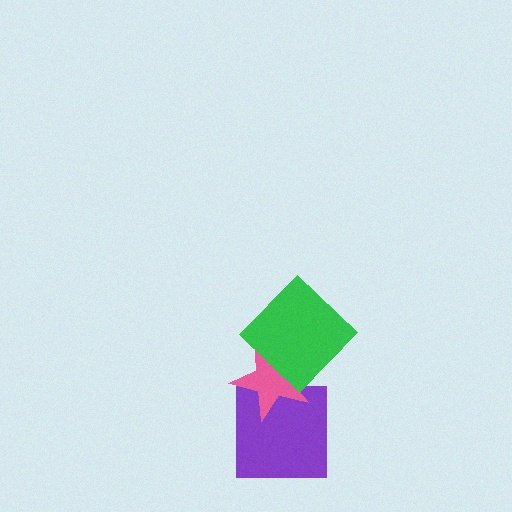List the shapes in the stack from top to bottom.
From top to bottom: the green diamond, the pink star, the purple square.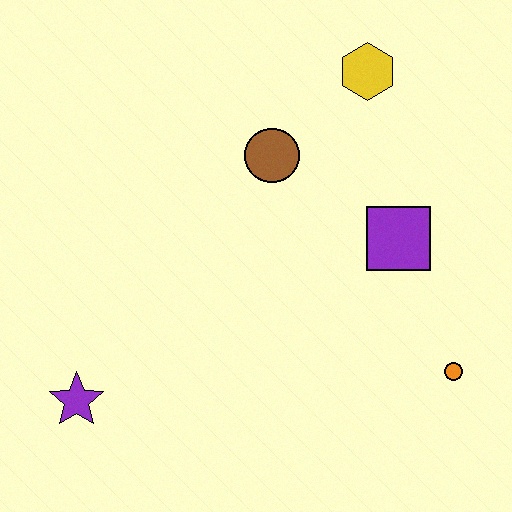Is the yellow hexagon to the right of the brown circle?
Yes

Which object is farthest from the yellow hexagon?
The purple star is farthest from the yellow hexagon.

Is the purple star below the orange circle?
Yes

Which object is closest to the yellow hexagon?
The brown circle is closest to the yellow hexagon.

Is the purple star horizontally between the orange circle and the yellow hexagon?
No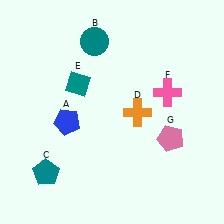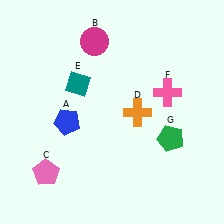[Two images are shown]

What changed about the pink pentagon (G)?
In Image 1, G is pink. In Image 2, it changed to green.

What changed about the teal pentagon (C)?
In Image 1, C is teal. In Image 2, it changed to pink.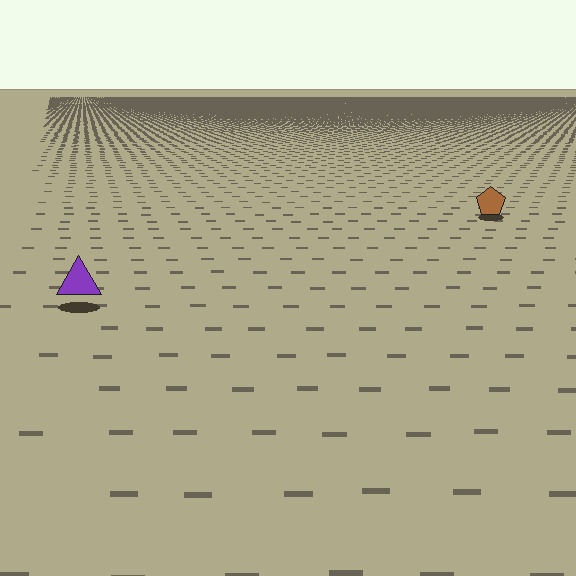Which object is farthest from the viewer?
The brown pentagon is farthest from the viewer. It appears smaller and the ground texture around it is denser.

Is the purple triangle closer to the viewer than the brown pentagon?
Yes. The purple triangle is closer — you can tell from the texture gradient: the ground texture is coarser near it.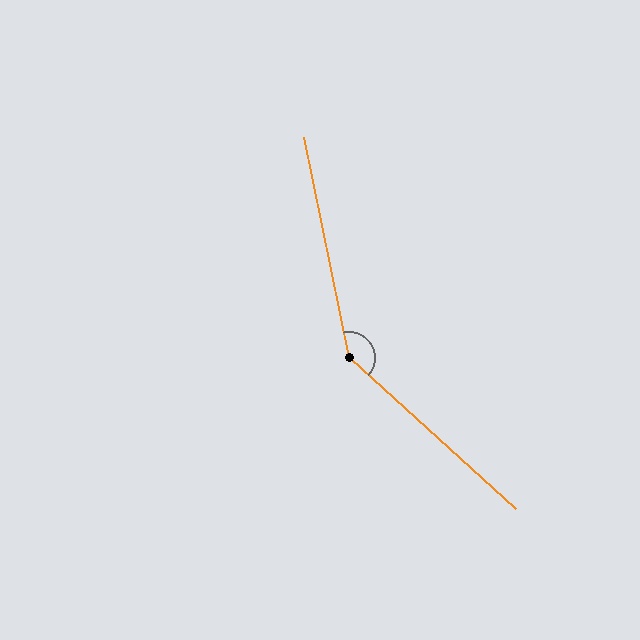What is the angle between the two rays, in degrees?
Approximately 144 degrees.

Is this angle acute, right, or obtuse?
It is obtuse.